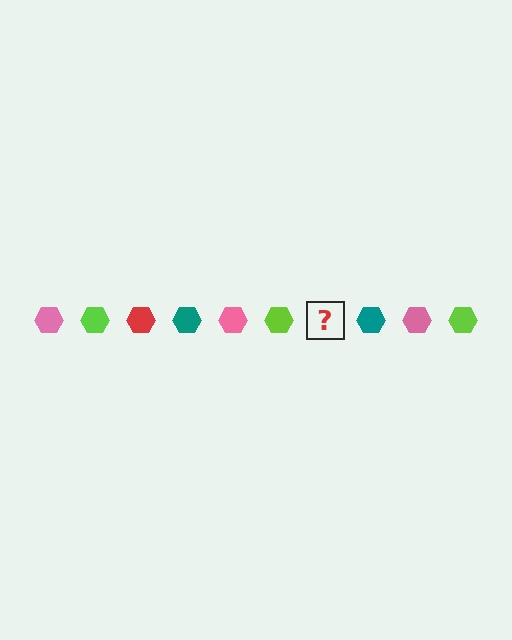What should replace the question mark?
The question mark should be replaced with a red hexagon.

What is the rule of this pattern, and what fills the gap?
The rule is that the pattern cycles through pink, lime, red, teal hexagons. The gap should be filled with a red hexagon.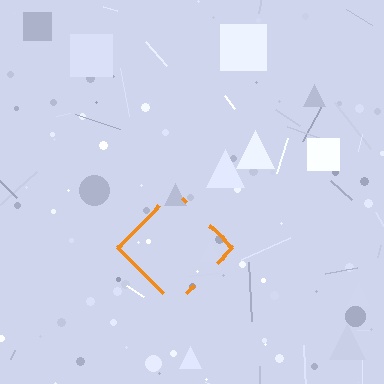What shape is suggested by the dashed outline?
The dashed outline suggests a diamond.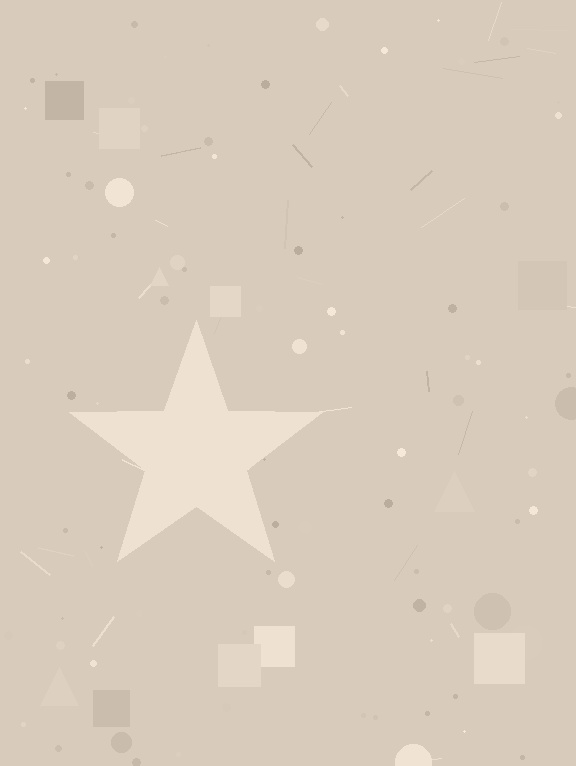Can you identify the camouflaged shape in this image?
The camouflaged shape is a star.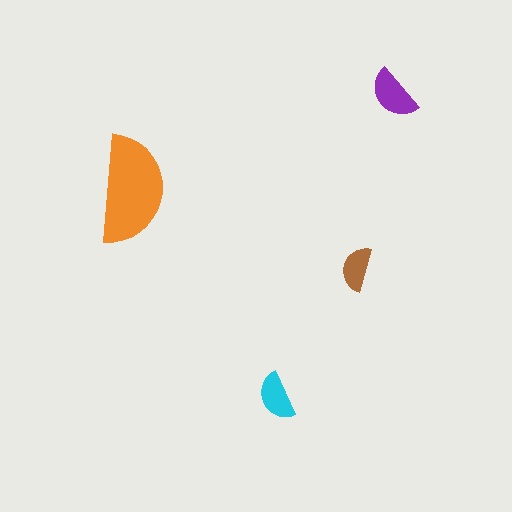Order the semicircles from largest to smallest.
the orange one, the purple one, the cyan one, the brown one.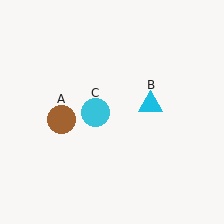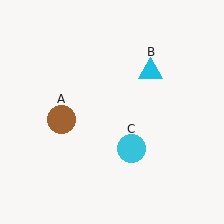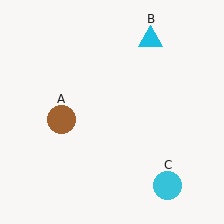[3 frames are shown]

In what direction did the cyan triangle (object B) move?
The cyan triangle (object B) moved up.